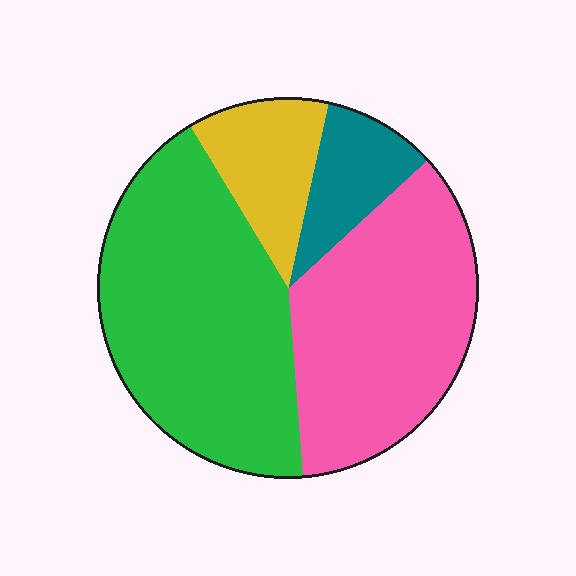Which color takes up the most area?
Green, at roughly 45%.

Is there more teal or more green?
Green.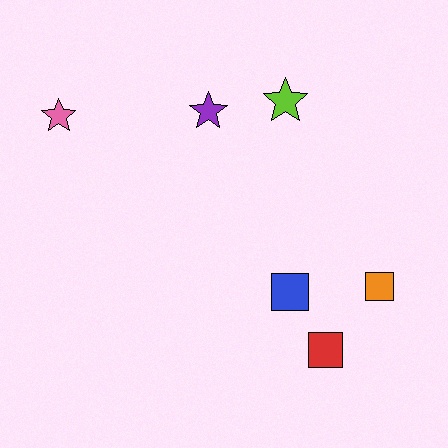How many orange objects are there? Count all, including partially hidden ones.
There is 1 orange object.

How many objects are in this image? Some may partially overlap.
There are 6 objects.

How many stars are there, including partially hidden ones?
There are 3 stars.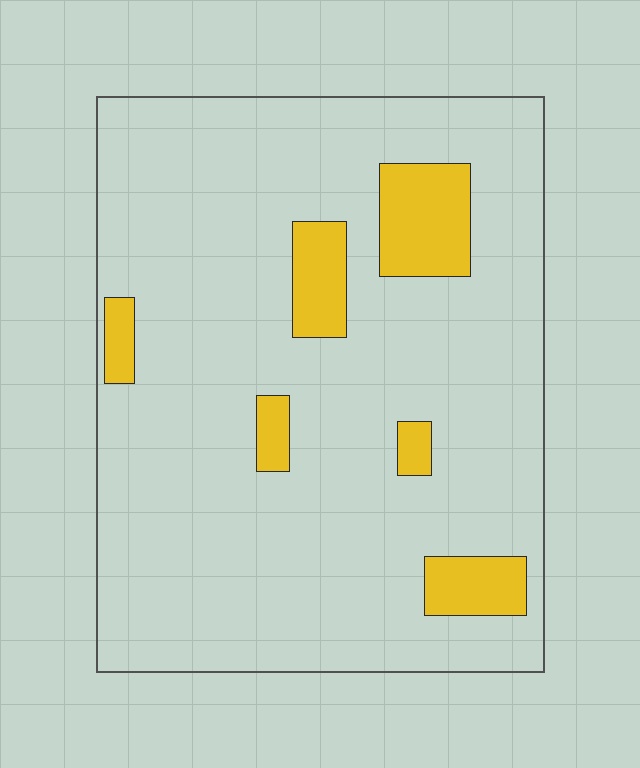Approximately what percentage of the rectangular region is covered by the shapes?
Approximately 10%.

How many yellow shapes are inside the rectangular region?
6.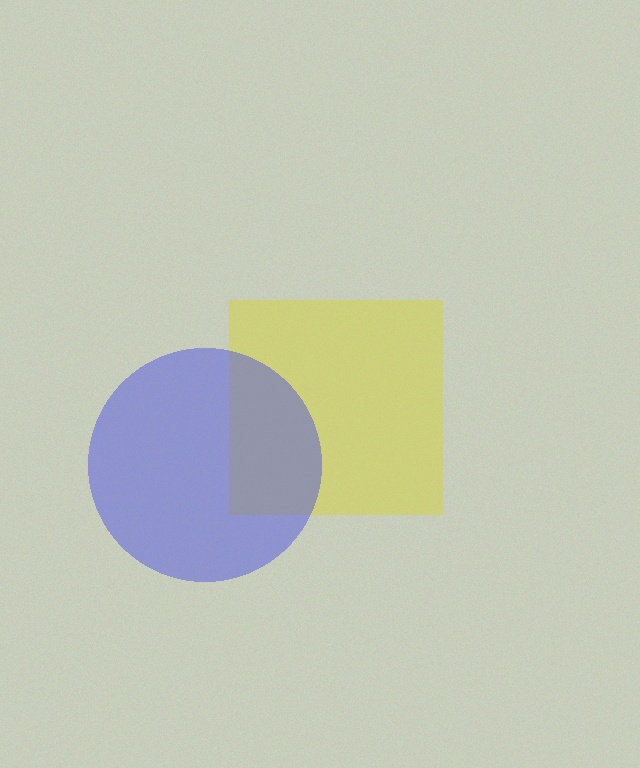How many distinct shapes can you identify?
There are 2 distinct shapes: a yellow square, a blue circle.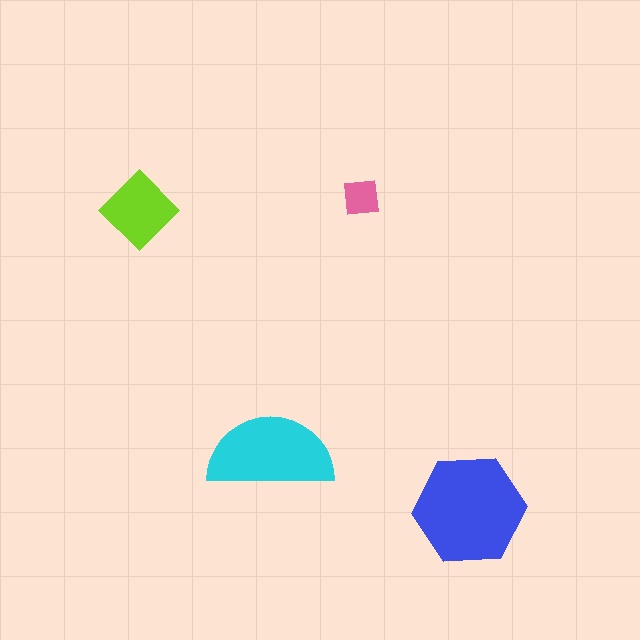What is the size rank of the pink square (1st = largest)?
4th.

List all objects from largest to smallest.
The blue hexagon, the cyan semicircle, the lime diamond, the pink square.